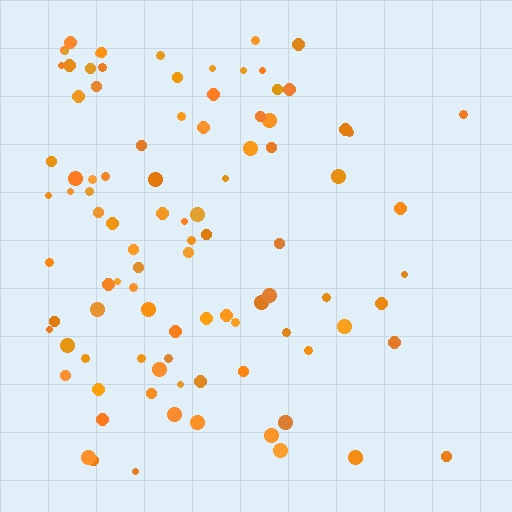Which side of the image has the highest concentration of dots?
The left.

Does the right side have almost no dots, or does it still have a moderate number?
Still a moderate number, just noticeably fewer than the left.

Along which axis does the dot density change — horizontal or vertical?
Horizontal.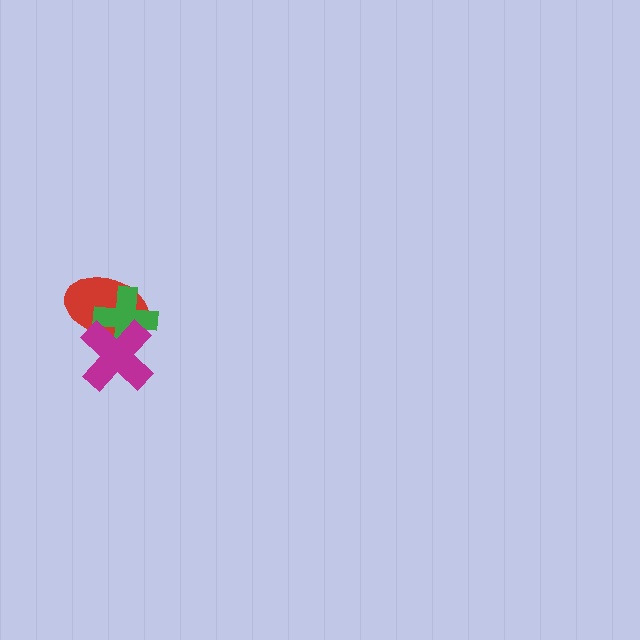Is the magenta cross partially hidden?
No, no other shape covers it.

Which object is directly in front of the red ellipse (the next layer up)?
The green cross is directly in front of the red ellipse.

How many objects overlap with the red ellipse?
2 objects overlap with the red ellipse.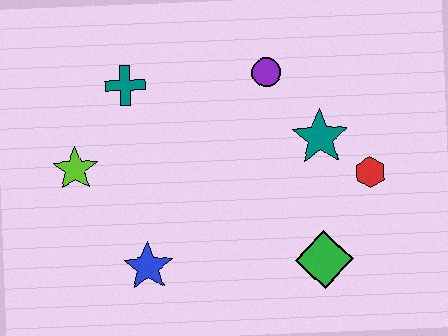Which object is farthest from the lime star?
The red hexagon is farthest from the lime star.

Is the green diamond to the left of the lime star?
No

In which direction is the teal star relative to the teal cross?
The teal star is to the right of the teal cross.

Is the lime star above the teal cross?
No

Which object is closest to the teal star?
The red hexagon is closest to the teal star.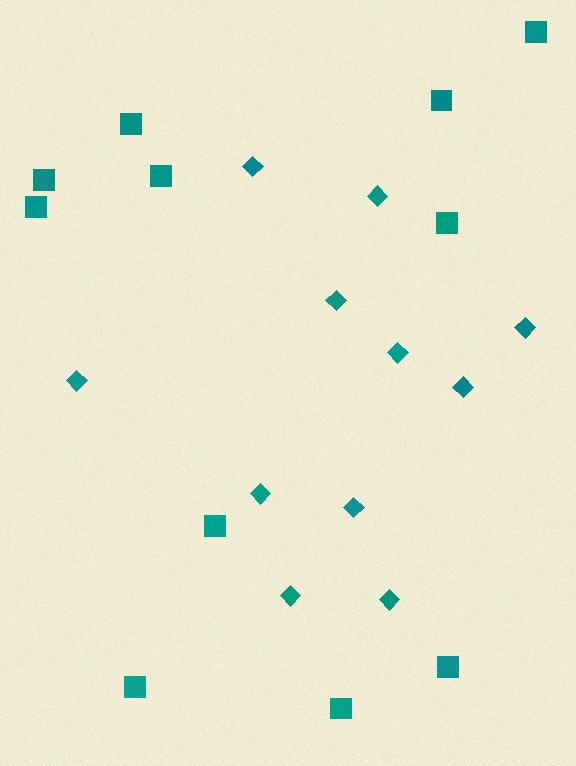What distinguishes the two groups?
There are 2 groups: one group of diamonds (11) and one group of squares (11).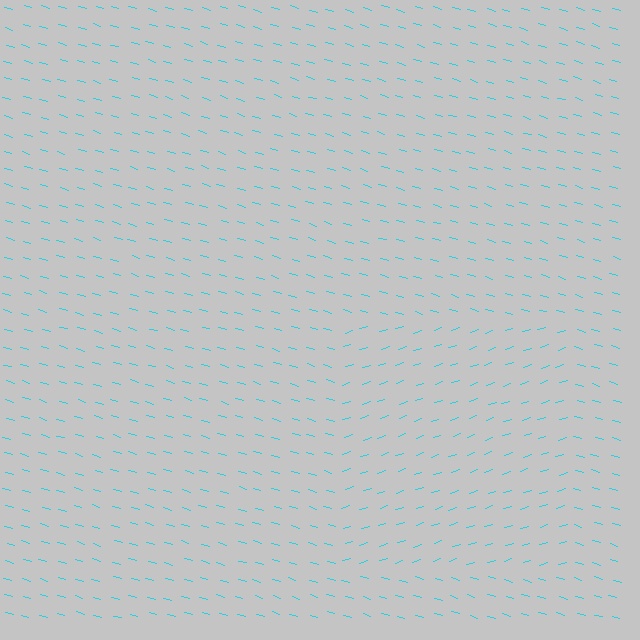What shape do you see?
I see a rectangle.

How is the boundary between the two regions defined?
The boundary is defined purely by a change in line orientation (approximately 34 degrees difference). All lines are the same color and thickness.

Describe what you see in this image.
The image is filled with small cyan line segments. A rectangle region in the image has lines oriented differently from the surrounding lines, creating a visible texture boundary.